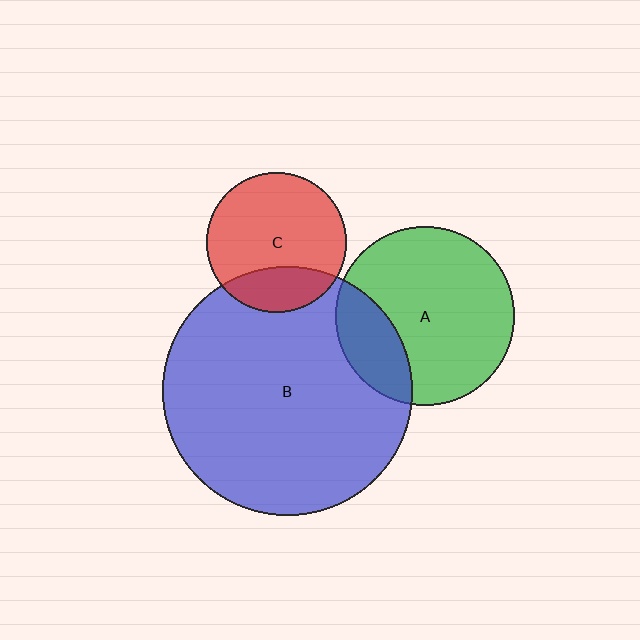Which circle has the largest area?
Circle B (blue).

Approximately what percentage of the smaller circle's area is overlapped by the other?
Approximately 25%.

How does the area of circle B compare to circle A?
Approximately 2.0 times.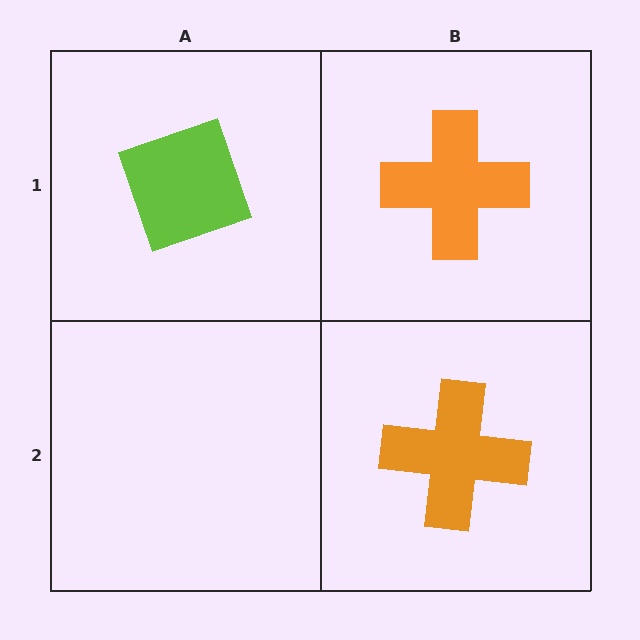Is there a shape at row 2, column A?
No, that cell is empty.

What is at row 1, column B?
An orange cross.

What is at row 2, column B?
An orange cross.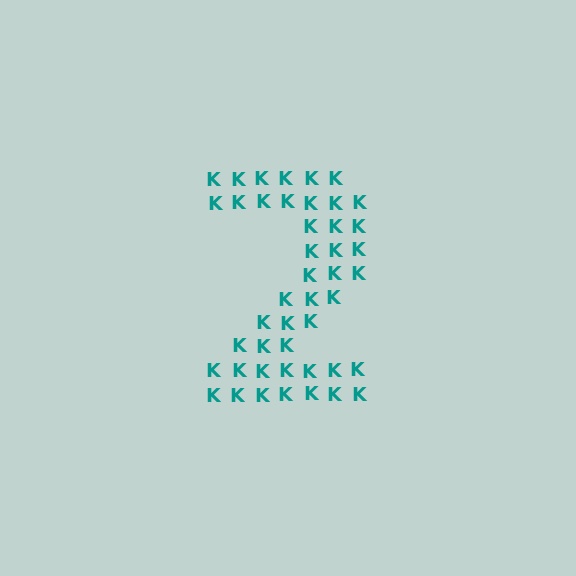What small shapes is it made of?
It is made of small letter K's.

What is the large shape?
The large shape is the digit 2.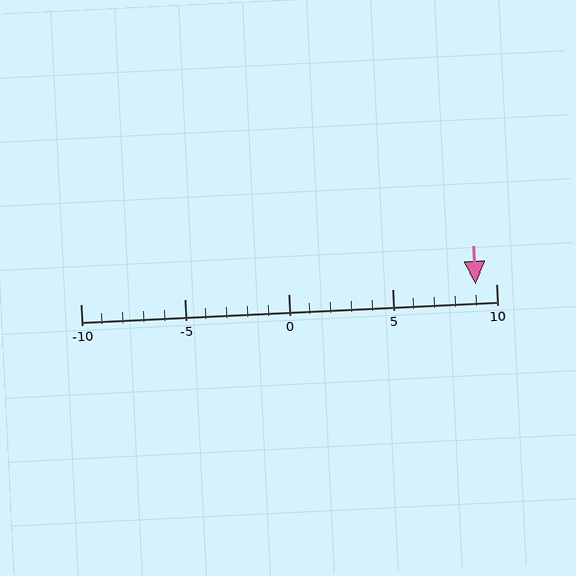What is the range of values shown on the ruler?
The ruler shows values from -10 to 10.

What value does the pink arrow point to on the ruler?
The pink arrow points to approximately 9.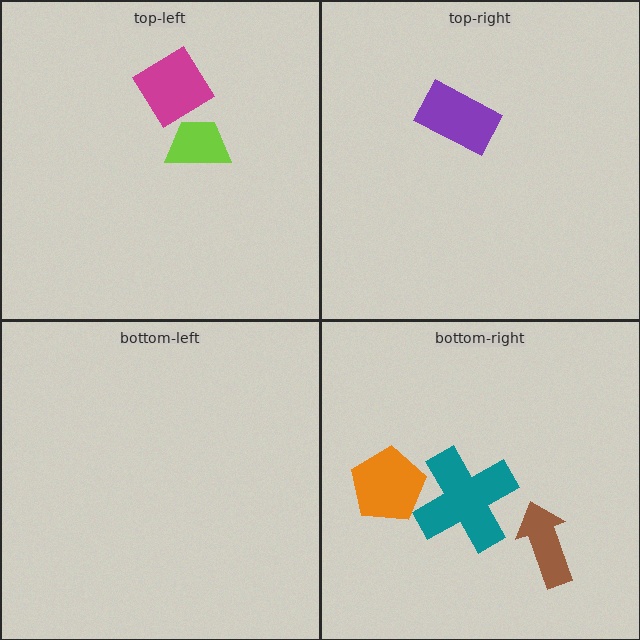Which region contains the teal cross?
The bottom-right region.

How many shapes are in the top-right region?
1.